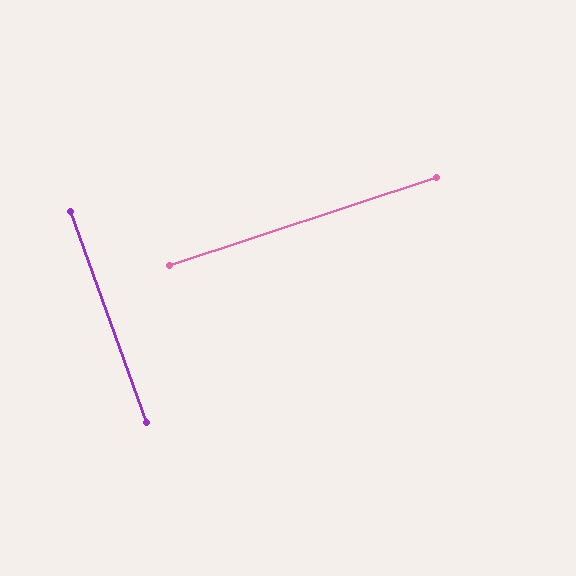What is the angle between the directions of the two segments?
Approximately 88 degrees.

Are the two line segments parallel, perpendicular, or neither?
Perpendicular — they meet at approximately 88°.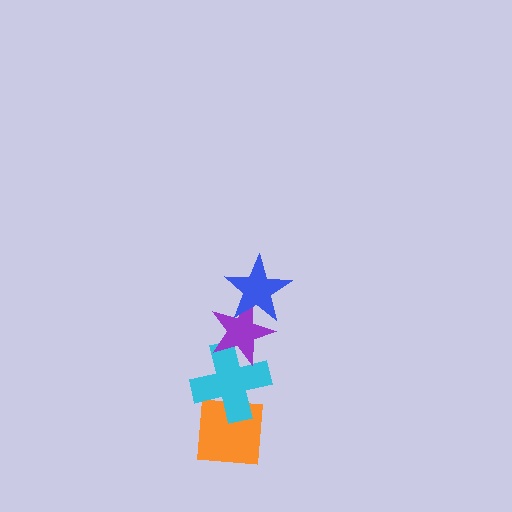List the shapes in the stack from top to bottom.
From top to bottom: the blue star, the purple star, the cyan cross, the orange square.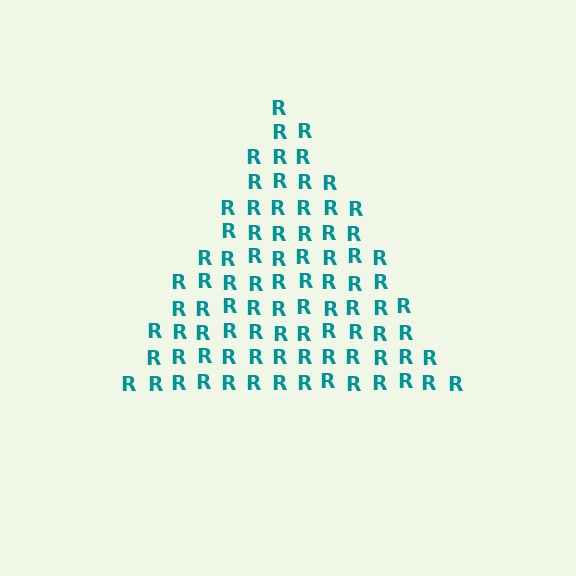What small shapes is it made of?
It is made of small letter R's.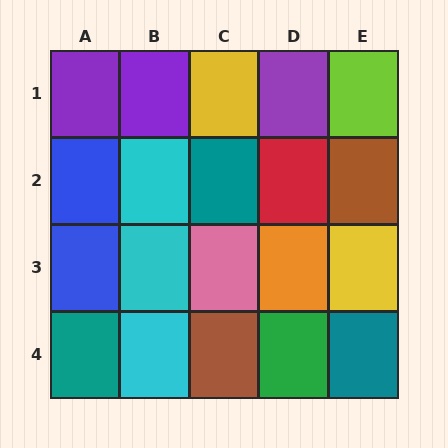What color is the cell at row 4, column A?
Teal.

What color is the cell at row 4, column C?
Brown.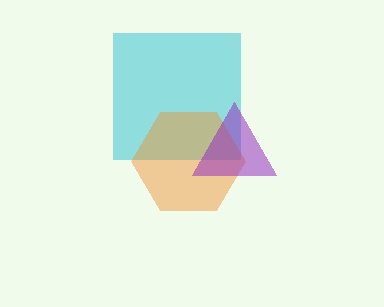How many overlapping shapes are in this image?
There are 3 overlapping shapes in the image.